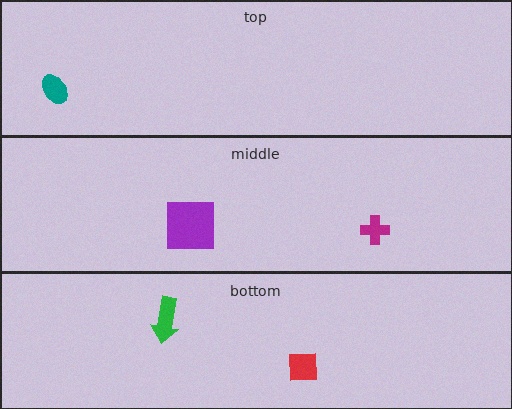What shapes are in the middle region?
The magenta cross, the purple square.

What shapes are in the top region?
The teal ellipse.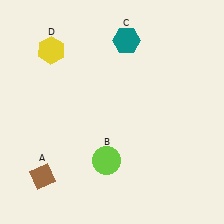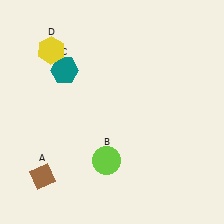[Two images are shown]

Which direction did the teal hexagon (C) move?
The teal hexagon (C) moved left.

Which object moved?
The teal hexagon (C) moved left.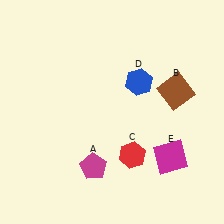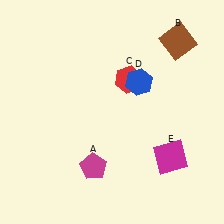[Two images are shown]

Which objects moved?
The objects that moved are: the brown square (B), the red hexagon (C).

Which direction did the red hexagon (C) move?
The red hexagon (C) moved up.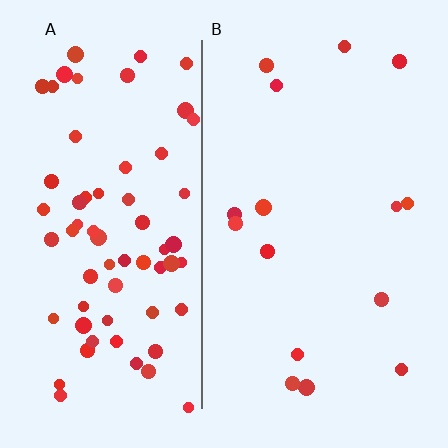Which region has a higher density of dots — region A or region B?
A (the left).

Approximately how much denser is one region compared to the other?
Approximately 4.4× — region A over region B.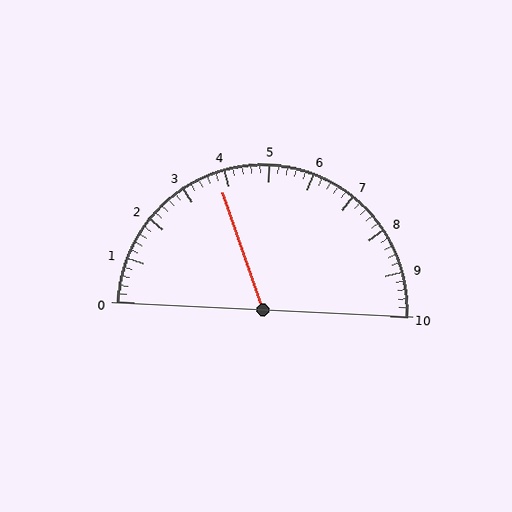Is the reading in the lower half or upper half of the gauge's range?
The reading is in the lower half of the range (0 to 10).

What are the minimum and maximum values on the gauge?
The gauge ranges from 0 to 10.